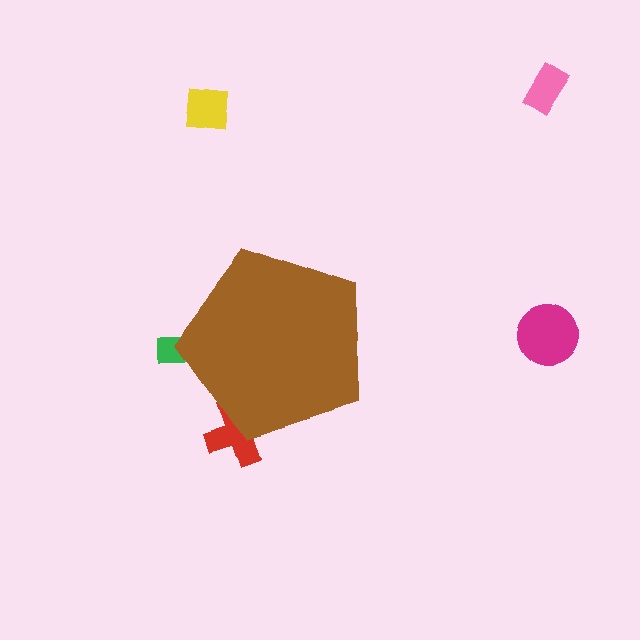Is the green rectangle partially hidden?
Yes, the green rectangle is partially hidden behind the brown pentagon.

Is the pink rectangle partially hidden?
No, the pink rectangle is fully visible.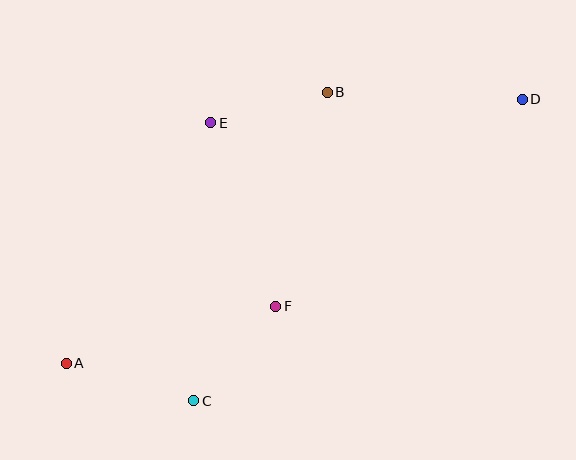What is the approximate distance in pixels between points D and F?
The distance between D and F is approximately 322 pixels.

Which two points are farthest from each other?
Points A and D are farthest from each other.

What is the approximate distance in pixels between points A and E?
The distance between A and E is approximately 280 pixels.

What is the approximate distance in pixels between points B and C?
The distance between B and C is approximately 336 pixels.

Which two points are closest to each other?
Points B and E are closest to each other.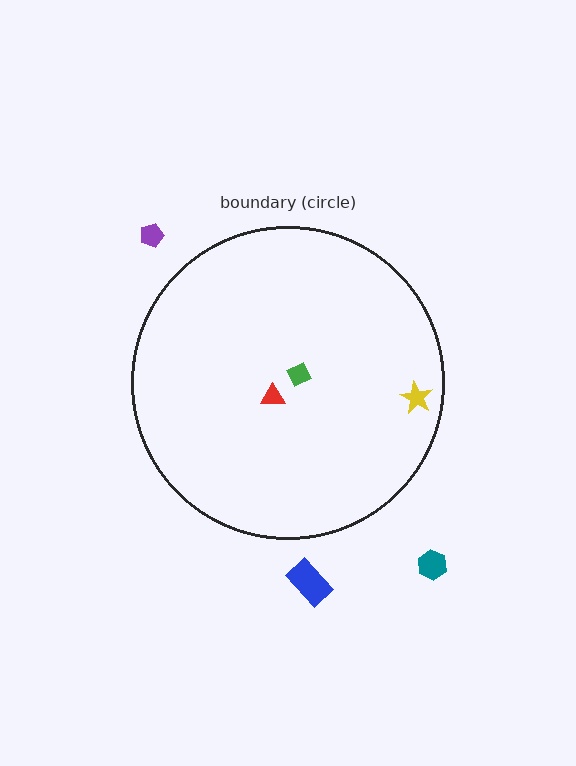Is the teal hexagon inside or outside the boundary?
Outside.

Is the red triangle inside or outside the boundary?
Inside.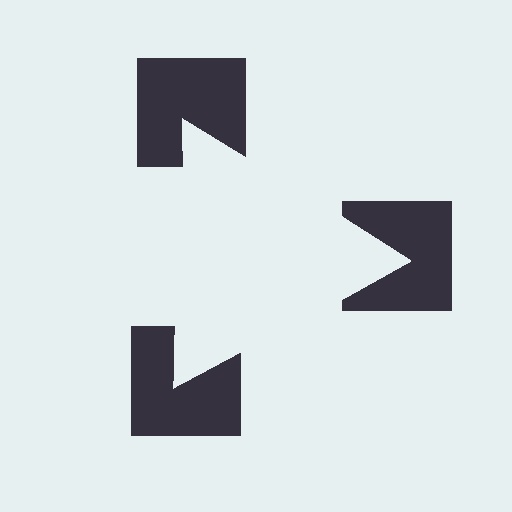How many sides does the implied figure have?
3 sides.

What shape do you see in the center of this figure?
An illusory triangle — its edges are inferred from the aligned wedge cuts in the notched squares, not physically drawn.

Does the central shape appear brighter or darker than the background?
It typically appears slightly brighter than the background, even though no actual brightness change is drawn.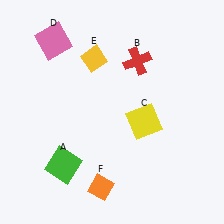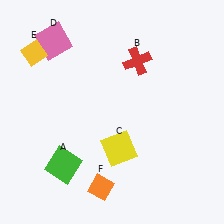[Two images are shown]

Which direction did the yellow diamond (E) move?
The yellow diamond (E) moved left.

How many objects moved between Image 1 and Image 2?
2 objects moved between the two images.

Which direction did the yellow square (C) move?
The yellow square (C) moved down.